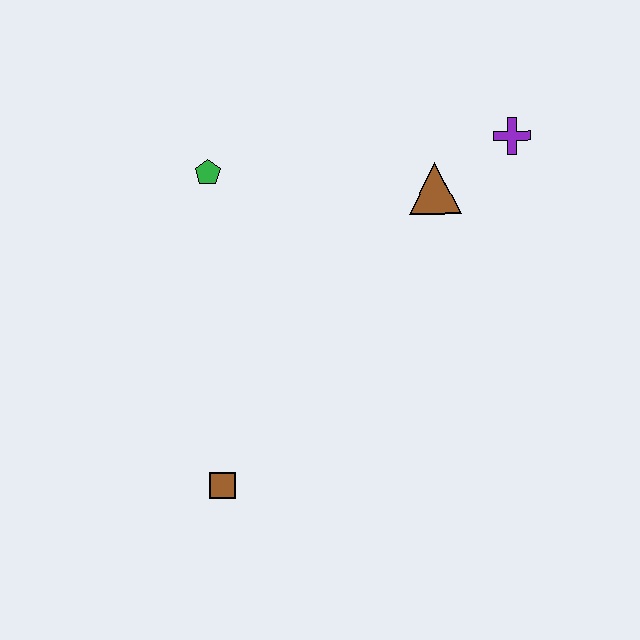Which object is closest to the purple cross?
The brown triangle is closest to the purple cross.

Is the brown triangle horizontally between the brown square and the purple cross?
Yes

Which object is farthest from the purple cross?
The brown square is farthest from the purple cross.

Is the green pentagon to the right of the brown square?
No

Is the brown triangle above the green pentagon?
No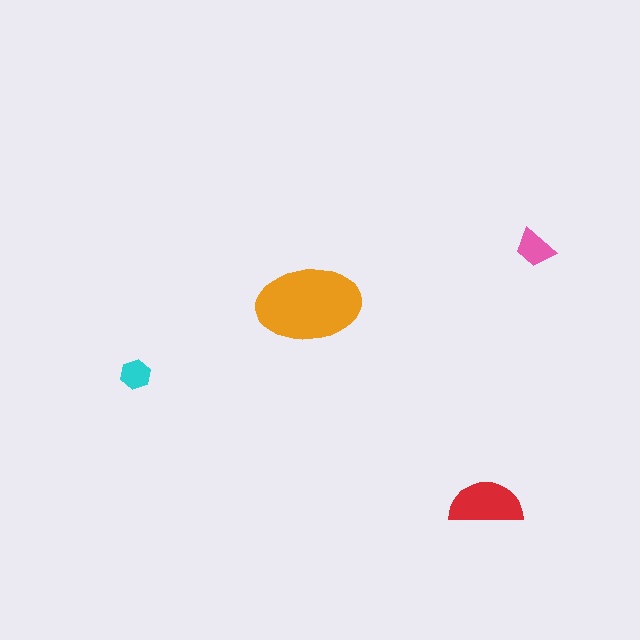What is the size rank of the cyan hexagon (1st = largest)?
4th.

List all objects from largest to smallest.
The orange ellipse, the red semicircle, the pink trapezoid, the cyan hexagon.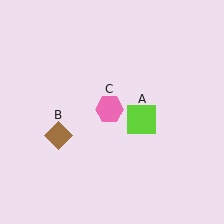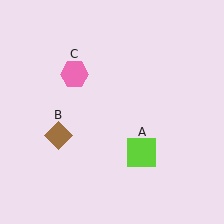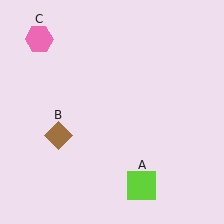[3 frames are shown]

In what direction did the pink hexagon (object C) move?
The pink hexagon (object C) moved up and to the left.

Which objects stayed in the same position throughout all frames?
Brown diamond (object B) remained stationary.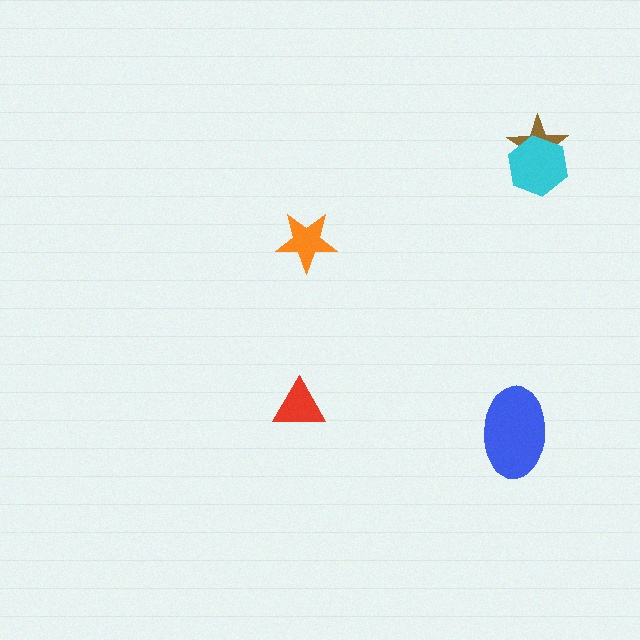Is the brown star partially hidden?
Yes, it is partially covered by another shape.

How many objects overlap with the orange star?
0 objects overlap with the orange star.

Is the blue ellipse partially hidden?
No, no other shape covers it.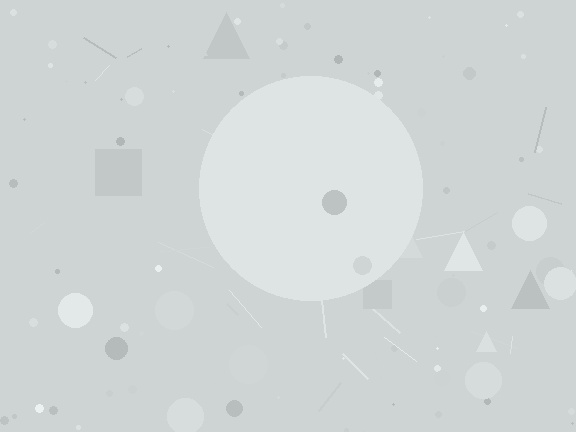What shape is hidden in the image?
A circle is hidden in the image.